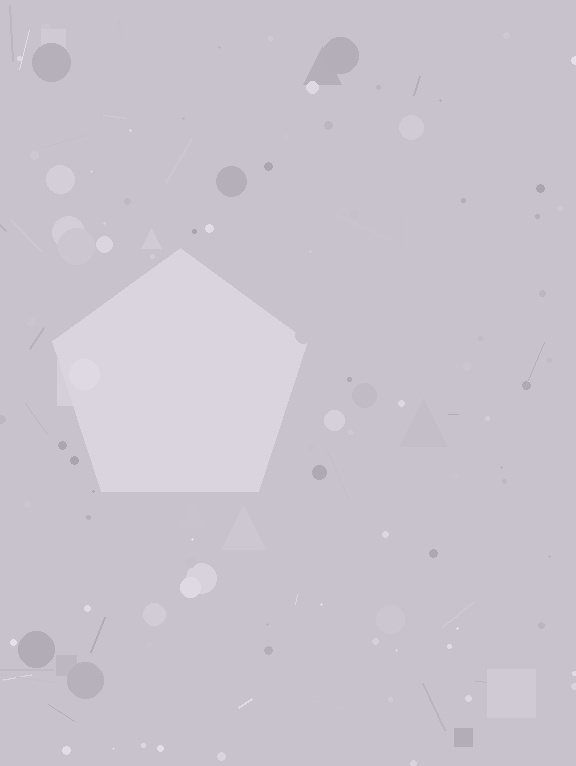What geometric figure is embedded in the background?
A pentagon is embedded in the background.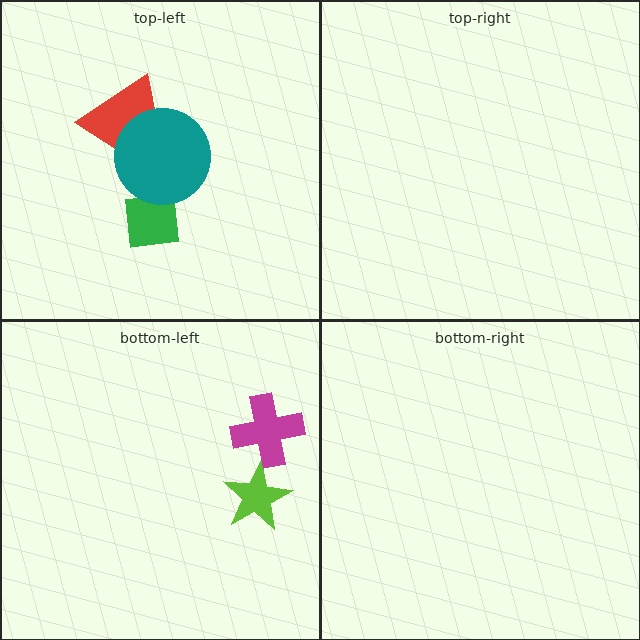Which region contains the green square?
The top-left region.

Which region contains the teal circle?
The top-left region.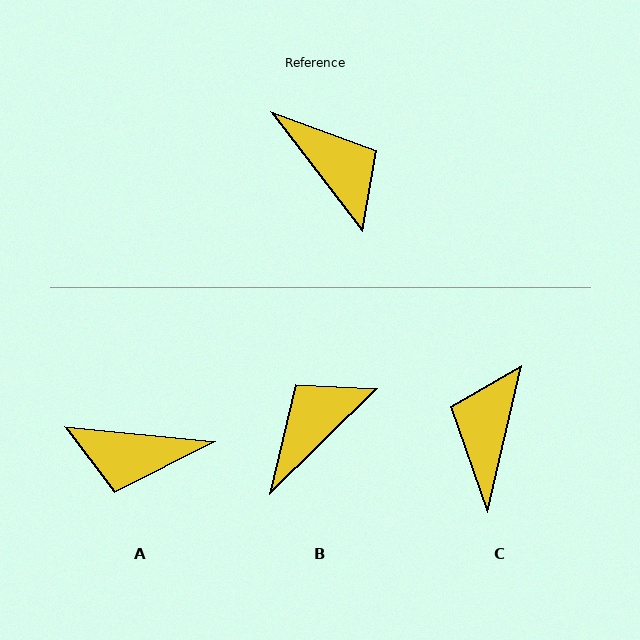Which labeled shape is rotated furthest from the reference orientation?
A, about 133 degrees away.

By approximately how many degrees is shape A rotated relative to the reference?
Approximately 133 degrees clockwise.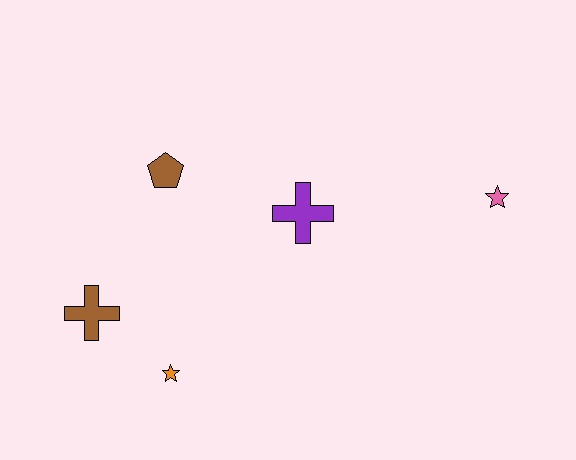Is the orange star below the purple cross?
Yes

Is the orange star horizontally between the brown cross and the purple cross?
Yes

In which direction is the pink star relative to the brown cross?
The pink star is to the right of the brown cross.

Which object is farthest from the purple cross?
The brown cross is farthest from the purple cross.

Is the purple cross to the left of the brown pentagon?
No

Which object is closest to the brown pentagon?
The purple cross is closest to the brown pentagon.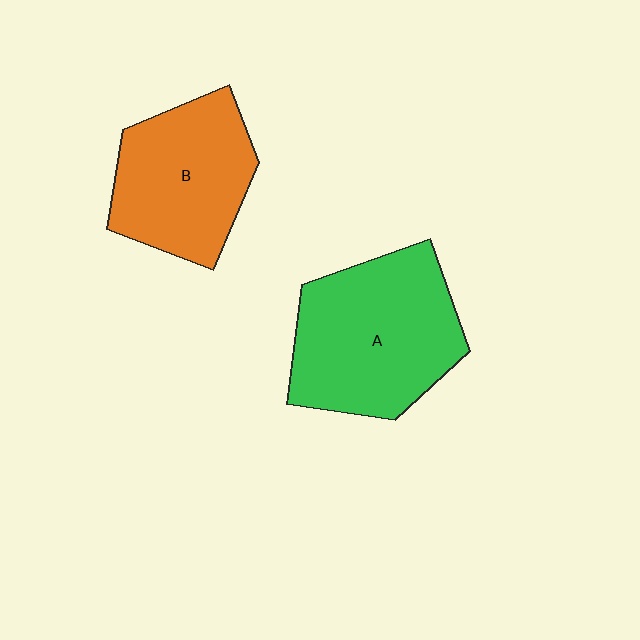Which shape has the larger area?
Shape A (green).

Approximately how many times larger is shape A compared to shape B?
Approximately 1.2 times.